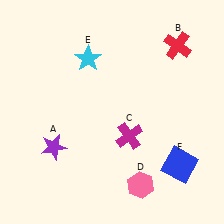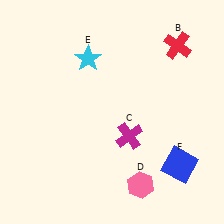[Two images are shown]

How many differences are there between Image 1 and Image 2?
There is 1 difference between the two images.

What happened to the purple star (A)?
The purple star (A) was removed in Image 2. It was in the bottom-left area of Image 1.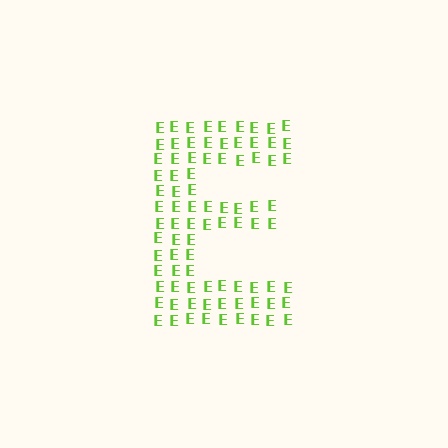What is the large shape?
The large shape is the letter E.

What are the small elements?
The small elements are letter E's.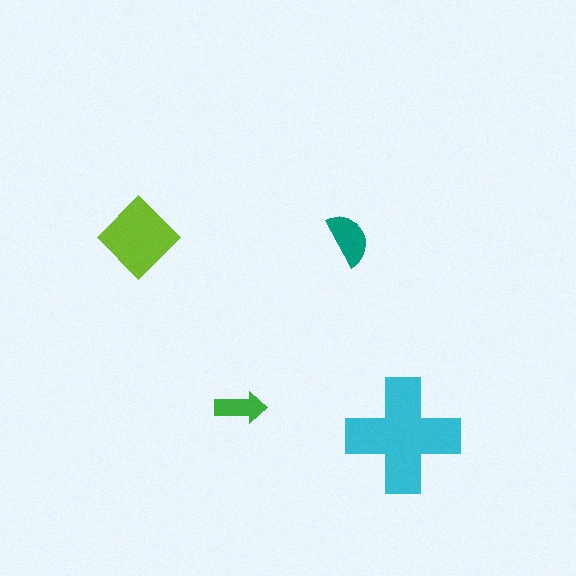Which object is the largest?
The cyan cross.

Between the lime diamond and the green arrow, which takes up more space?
The lime diamond.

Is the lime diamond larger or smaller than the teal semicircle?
Larger.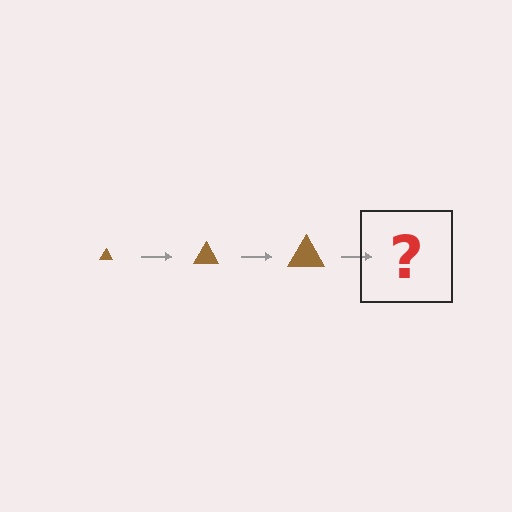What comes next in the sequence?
The next element should be a brown triangle, larger than the previous one.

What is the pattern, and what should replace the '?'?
The pattern is that the triangle gets progressively larger each step. The '?' should be a brown triangle, larger than the previous one.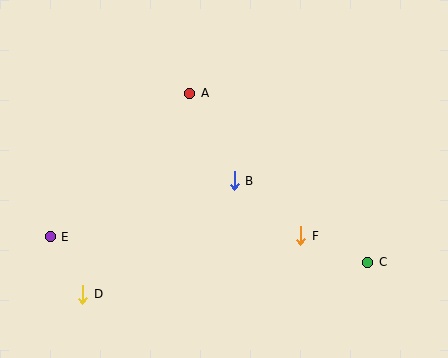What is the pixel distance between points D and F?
The distance between D and F is 225 pixels.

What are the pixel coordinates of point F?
Point F is at (301, 236).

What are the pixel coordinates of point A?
Point A is at (190, 93).